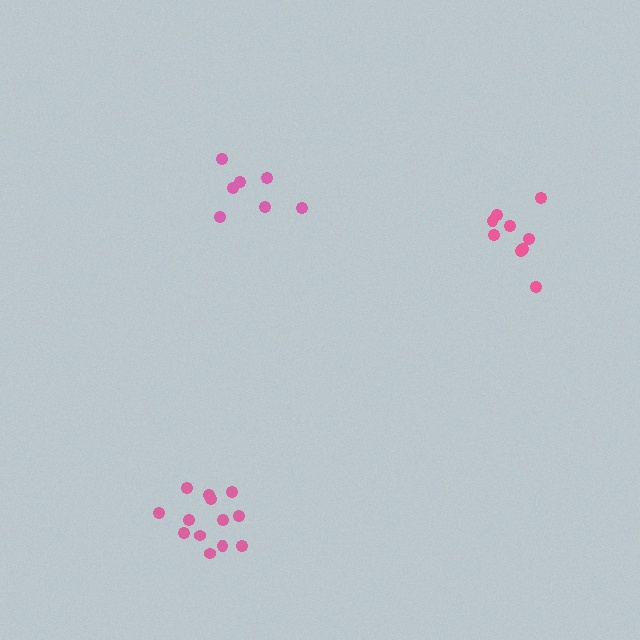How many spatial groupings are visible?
There are 3 spatial groupings.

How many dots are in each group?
Group 1: 7 dots, Group 2: 9 dots, Group 3: 13 dots (29 total).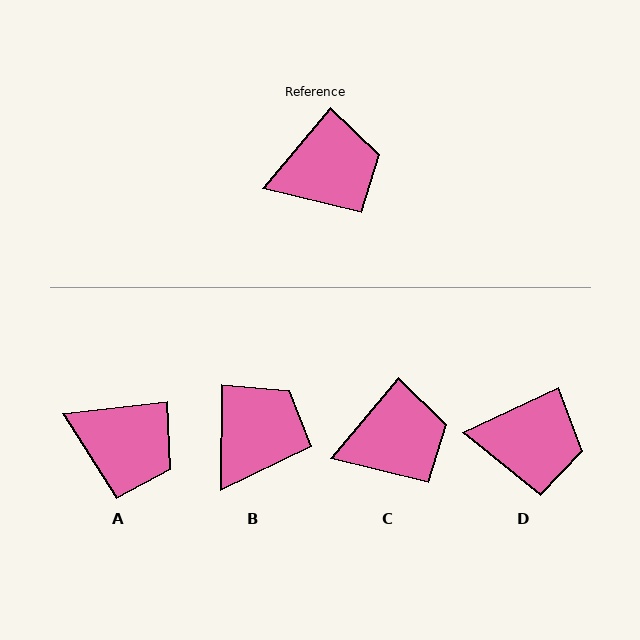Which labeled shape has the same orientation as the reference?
C.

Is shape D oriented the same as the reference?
No, it is off by about 26 degrees.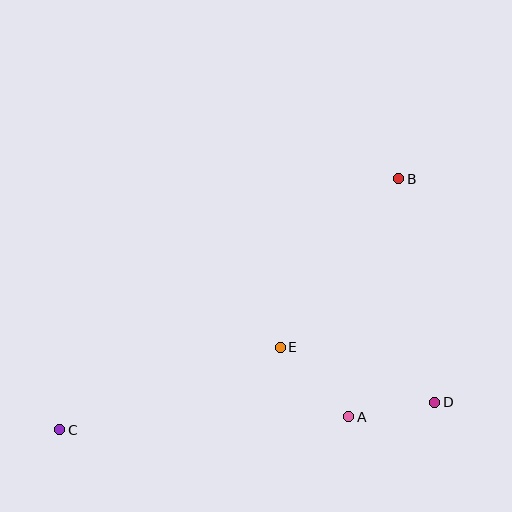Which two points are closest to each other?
Points A and D are closest to each other.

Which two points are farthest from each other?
Points B and C are farthest from each other.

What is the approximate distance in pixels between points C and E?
The distance between C and E is approximately 236 pixels.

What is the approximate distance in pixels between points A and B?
The distance between A and B is approximately 243 pixels.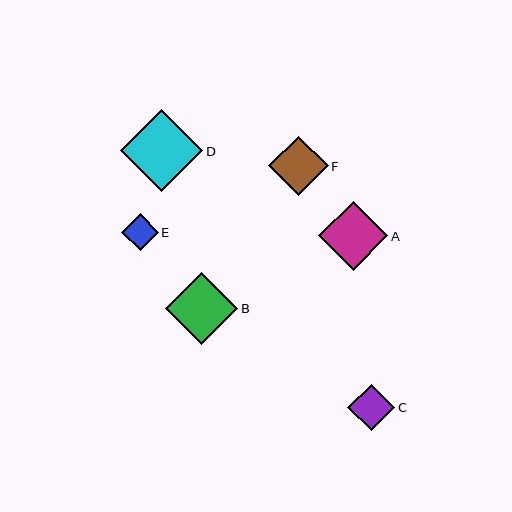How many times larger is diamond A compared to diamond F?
Diamond A is approximately 1.2 times the size of diamond F.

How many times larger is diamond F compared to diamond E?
Diamond F is approximately 1.6 times the size of diamond E.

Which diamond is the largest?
Diamond D is the largest with a size of approximately 82 pixels.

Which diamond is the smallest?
Diamond E is the smallest with a size of approximately 37 pixels.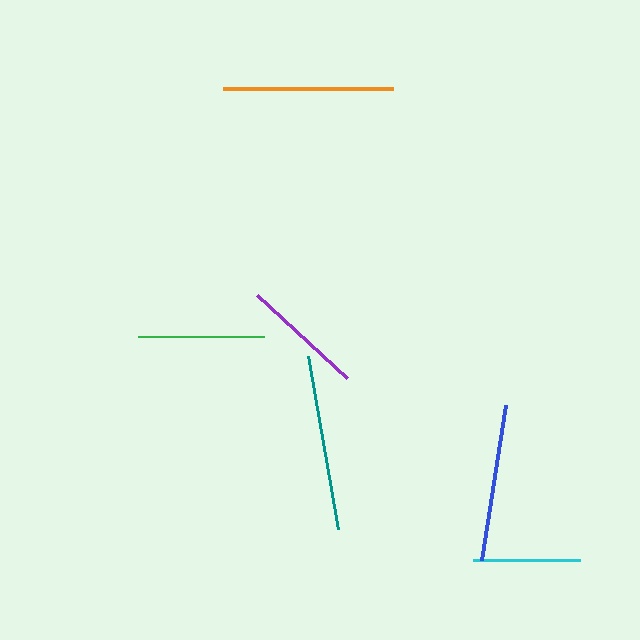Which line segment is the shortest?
The cyan line is the shortest at approximately 107 pixels.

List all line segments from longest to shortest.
From longest to shortest: teal, orange, blue, green, purple, cyan.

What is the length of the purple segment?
The purple segment is approximately 122 pixels long.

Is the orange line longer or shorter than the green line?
The orange line is longer than the green line.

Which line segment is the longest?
The teal line is the longest at approximately 175 pixels.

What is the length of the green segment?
The green segment is approximately 126 pixels long.